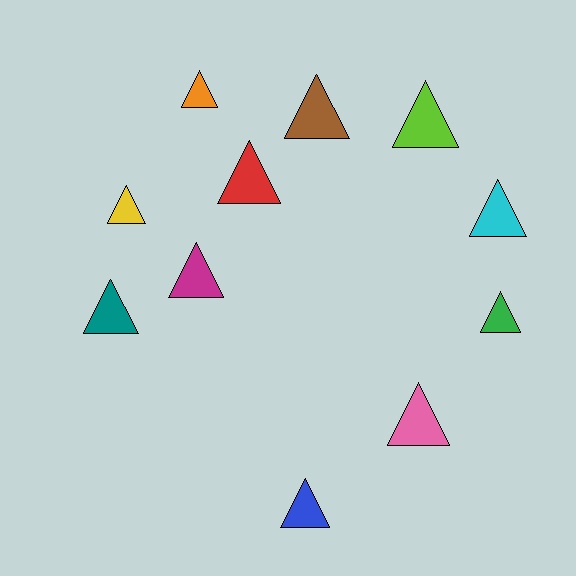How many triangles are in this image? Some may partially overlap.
There are 11 triangles.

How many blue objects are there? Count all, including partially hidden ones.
There is 1 blue object.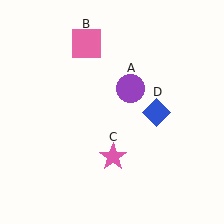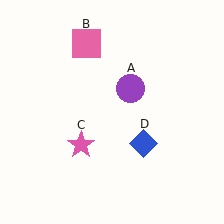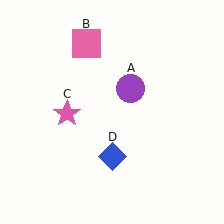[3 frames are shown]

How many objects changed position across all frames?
2 objects changed position: pink star (object C), blue diamond (object D).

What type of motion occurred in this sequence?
The pink star (object C), blue diamond (object D) rotated clockwise around the center of the scene.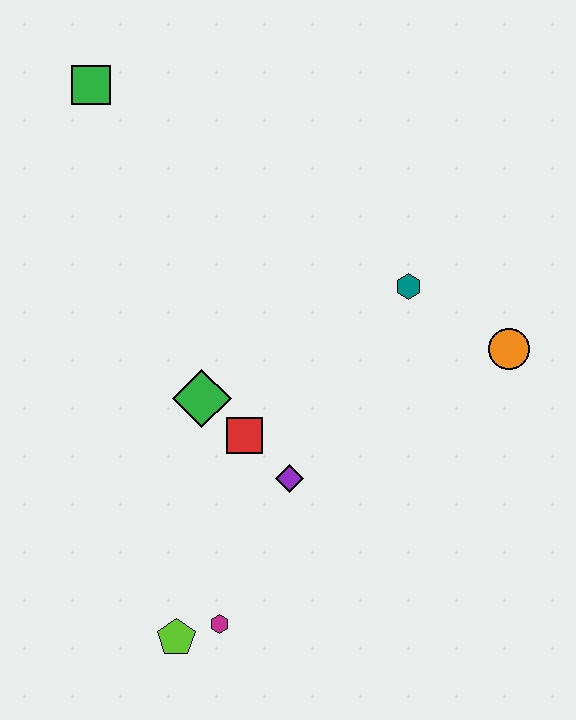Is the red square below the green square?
Yes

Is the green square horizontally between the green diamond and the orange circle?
No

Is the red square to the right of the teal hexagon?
No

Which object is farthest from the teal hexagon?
The lime pentagon is farthest from the teal hexagon.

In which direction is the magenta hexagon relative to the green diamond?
The magenta hexagon is below the green diamond.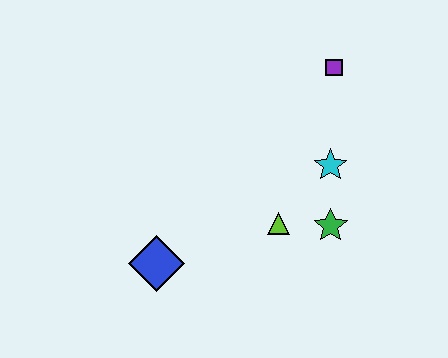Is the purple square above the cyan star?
Yes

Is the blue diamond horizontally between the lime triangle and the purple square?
No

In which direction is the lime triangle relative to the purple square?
The lime triangle is below the purple square.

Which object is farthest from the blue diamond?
The purple square is farthest from the blue diamond.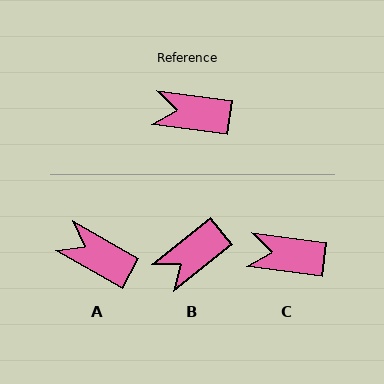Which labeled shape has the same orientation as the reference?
C.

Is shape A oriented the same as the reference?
No, it is off by about 22 degrees.